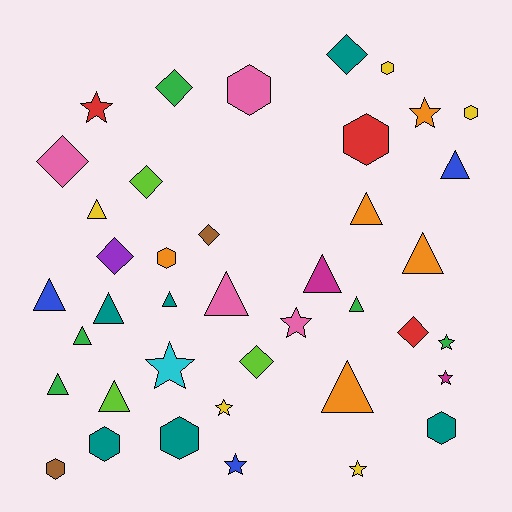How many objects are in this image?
There are 40 objects.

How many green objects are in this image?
There are 5 green objects.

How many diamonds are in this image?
There are 8 diamonds.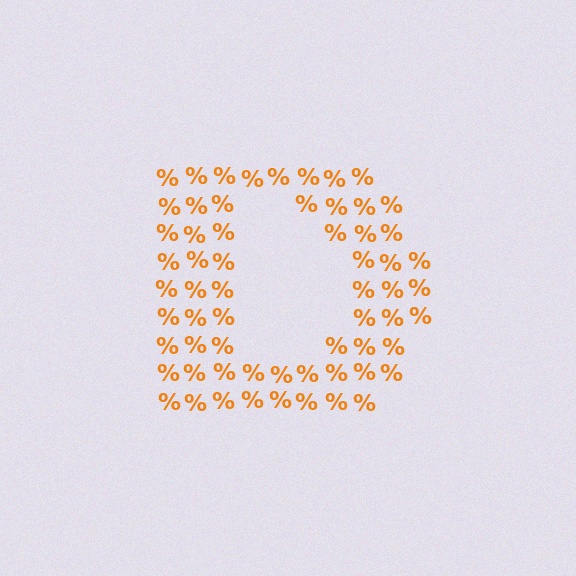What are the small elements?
The small elements are percent signs.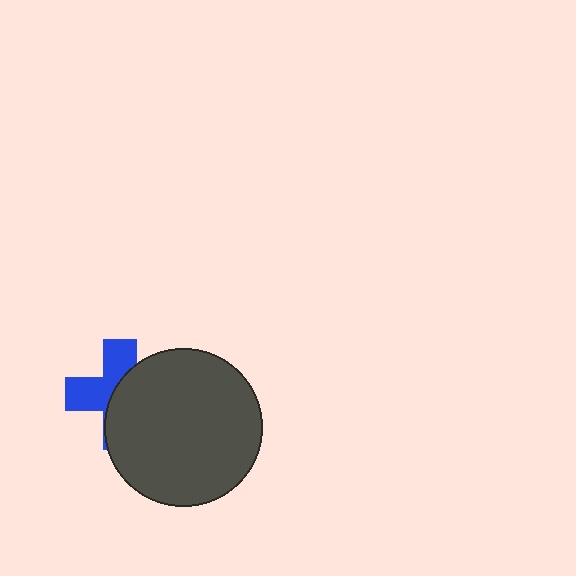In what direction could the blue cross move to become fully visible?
The blue cross could move left. That would shift it out from behind the dark gray circle entirely.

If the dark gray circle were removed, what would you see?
You would see the complete blue cross.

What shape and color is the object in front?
The object in front is a dark gray circle.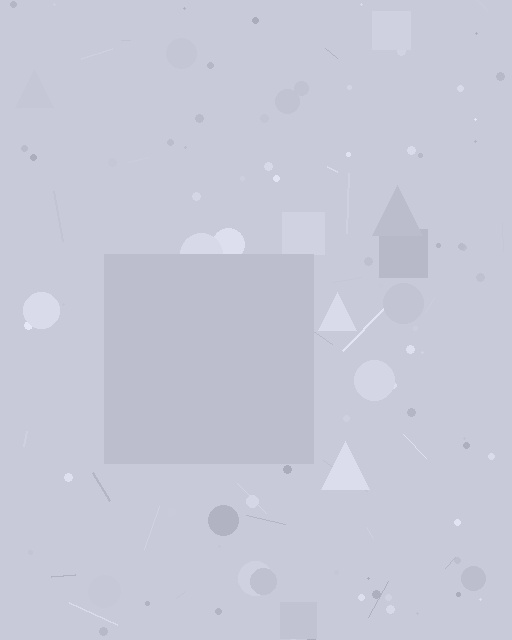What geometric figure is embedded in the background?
A square is embedded in the background.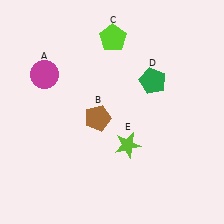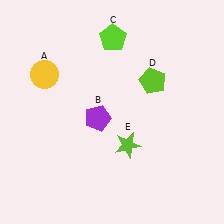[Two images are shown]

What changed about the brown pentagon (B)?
In Image 1, B is brown. In Image 2, it changed to purple.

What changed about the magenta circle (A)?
In Image 1, A is magenta. In Image 2, it changed to yellow.